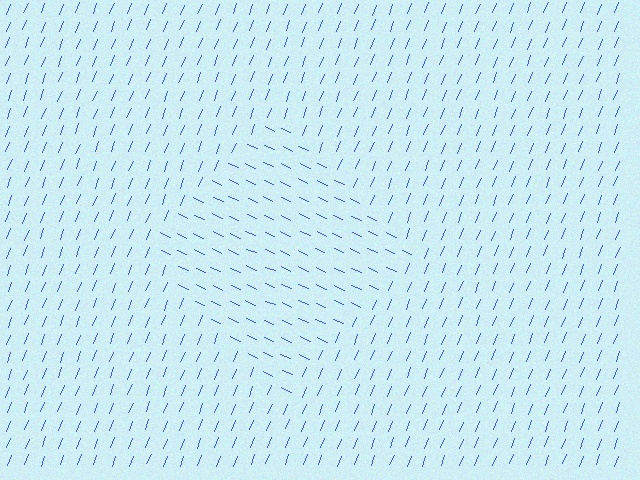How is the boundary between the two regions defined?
The boundary is defined purely by a change in line orientation (approximately 87 degrees difference). All lines are the same color and thickness.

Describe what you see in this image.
The image is filled with small blue line segments. A diamond region in the image has lines oriented differently from the surrounding lines, creating a visible texture boundary.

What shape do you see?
I see a diamond.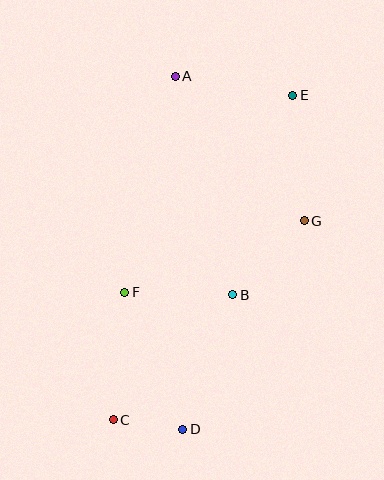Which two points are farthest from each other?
Points C and E are farthest from each other.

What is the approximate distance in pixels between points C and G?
The distance between C and G is approximately 276 pixels.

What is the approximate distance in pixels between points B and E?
The distance between B and E is approximately 208 pixels.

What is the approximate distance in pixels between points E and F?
The distance between E and F is approximately 259 pixels.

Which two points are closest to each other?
Points C and D are closest to each other.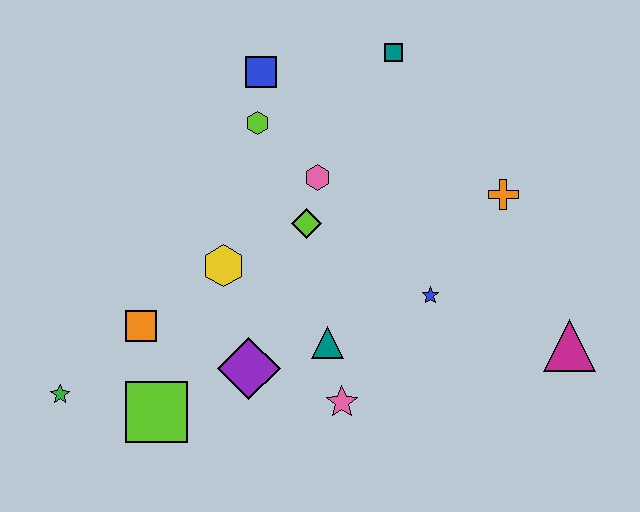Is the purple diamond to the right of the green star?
Yes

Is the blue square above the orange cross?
Yes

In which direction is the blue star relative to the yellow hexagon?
The blue star is to the right of the yellow hexagon.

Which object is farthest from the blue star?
The green star is farthest from the blue star.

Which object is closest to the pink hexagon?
The lime diamond is closest to the pink hexagon.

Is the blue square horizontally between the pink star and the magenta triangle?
No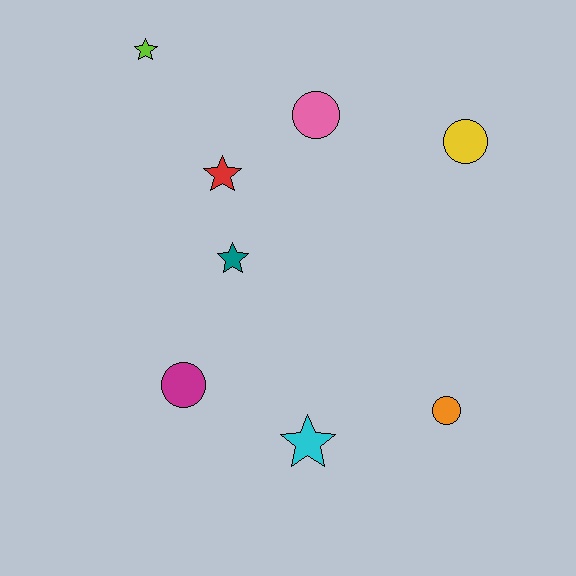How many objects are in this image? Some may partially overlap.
There are 8 objects.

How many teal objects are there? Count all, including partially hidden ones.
There is 1 teal object.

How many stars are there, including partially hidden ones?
There are 4 stars.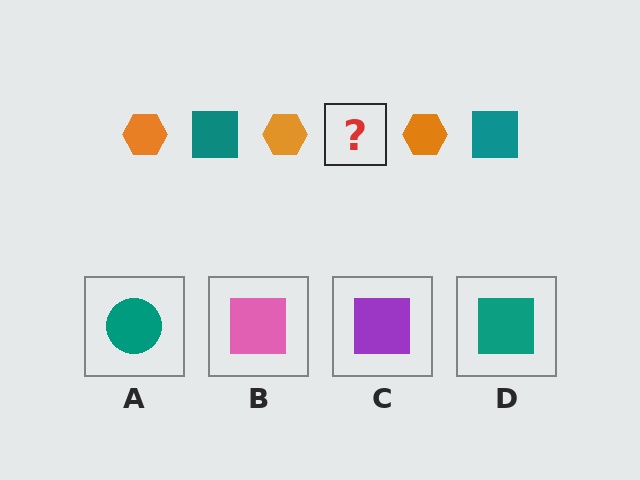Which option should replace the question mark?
Option D.